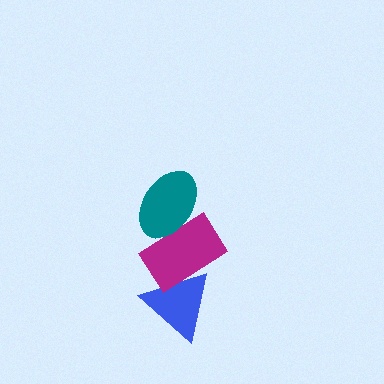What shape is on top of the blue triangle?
The magenta rectangle is on top of the blue triangle.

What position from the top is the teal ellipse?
The teal ellipse is 1st from the top.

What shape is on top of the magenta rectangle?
The teal ellipse is on top of the magenta rectangle.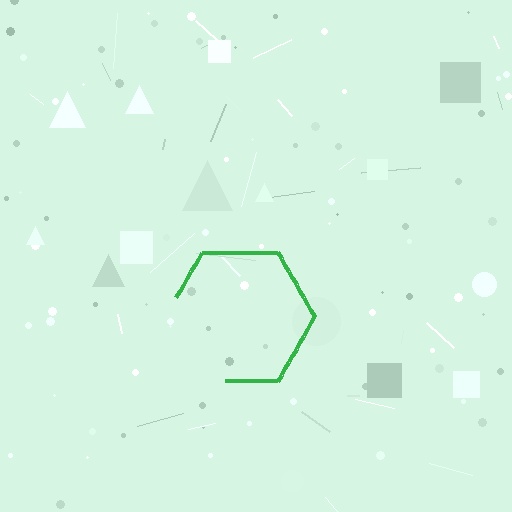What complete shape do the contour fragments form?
The contour fragments form a hexagon.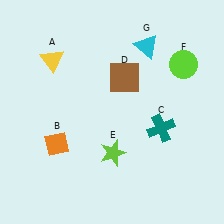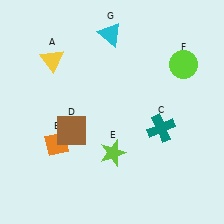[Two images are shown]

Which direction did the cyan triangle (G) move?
The cyan triangle (G) moved left.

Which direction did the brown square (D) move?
The brown square (D) moved left.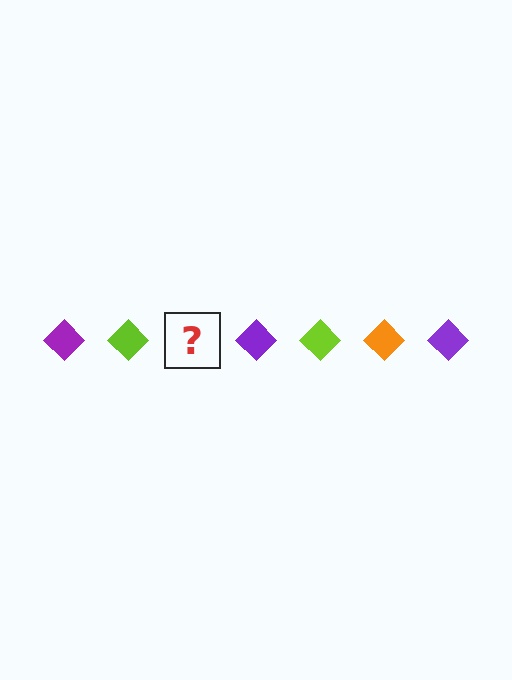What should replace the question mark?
The question mark should be replaced with an orange diamond.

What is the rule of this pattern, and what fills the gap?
The rule is that the pattern cycles through purple, lime, orange diamonds. The gap should be filled with an orange diamond.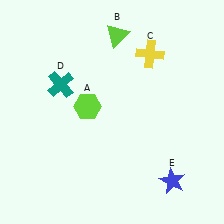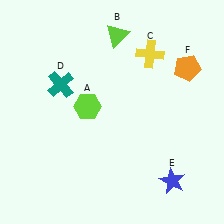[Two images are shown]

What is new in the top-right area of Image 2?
An orange pentagon (F) was added in the top-right area of Image 2.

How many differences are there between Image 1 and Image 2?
There is 1 difference between the two images.